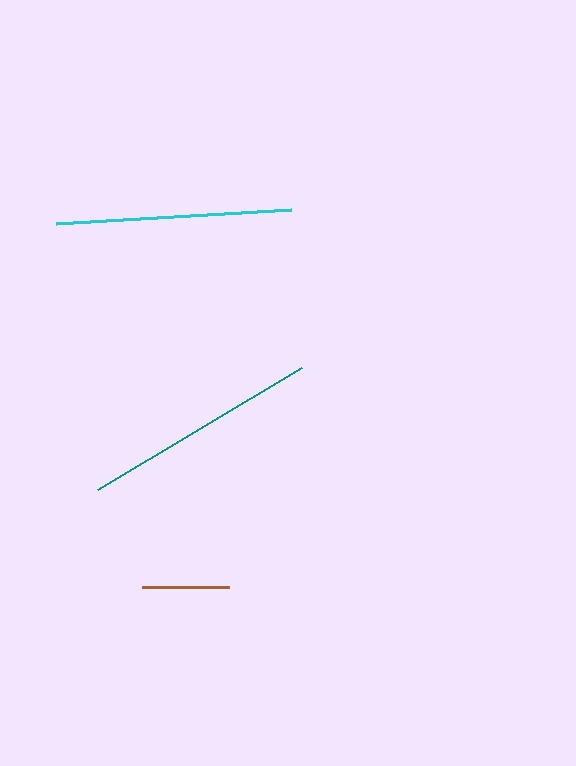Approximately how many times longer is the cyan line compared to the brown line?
The cyan line is approximately 2.7 times the length of the brown line.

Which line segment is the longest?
The teal line is the longest at approximately 238 pixels.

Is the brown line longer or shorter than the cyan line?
The cyan line is longer than the brown line.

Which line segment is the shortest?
The brown line is the shortest at approximately 87 pixels.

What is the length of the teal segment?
The teal segment is approximately 238 pixels long.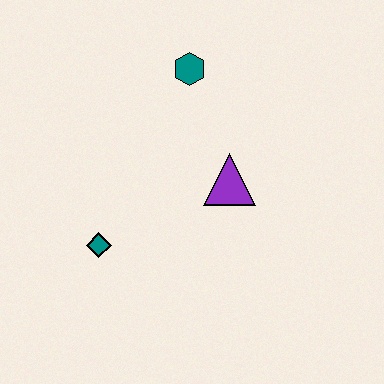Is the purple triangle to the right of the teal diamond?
Yes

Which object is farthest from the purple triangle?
The teal diamond is farthest from the purple triangle.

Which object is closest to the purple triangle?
The teal hexagon is closest to the purple triangle.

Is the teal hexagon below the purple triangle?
No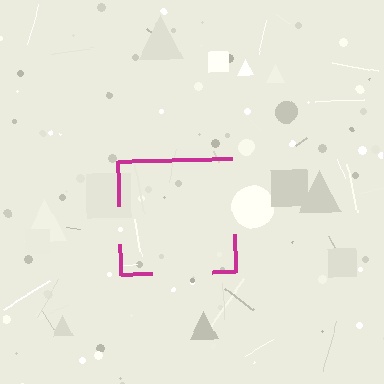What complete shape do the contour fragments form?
The contour fragments form a square.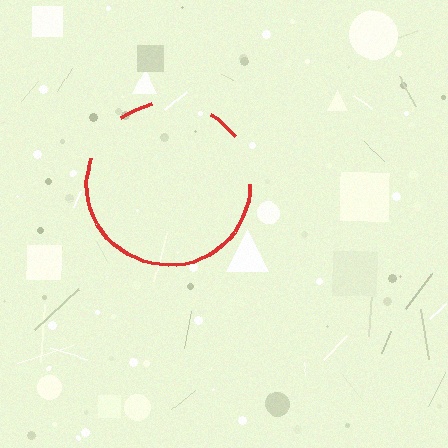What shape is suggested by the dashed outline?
The dashed outline suggests a circle.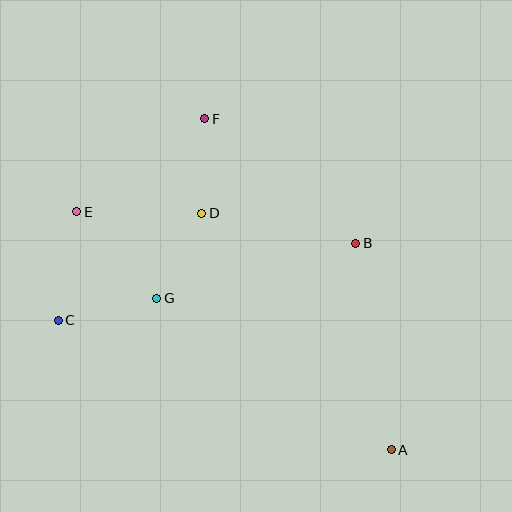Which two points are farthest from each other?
Points A and E are farthest from each other.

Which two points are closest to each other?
Points D and F are closest to each other.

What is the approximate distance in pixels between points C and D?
The distance between C and D is approximately 179 pixels.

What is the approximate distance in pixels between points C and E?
The distance between C and E is approximately 110 pixels.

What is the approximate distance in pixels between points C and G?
The distance between C and G is approximately 101 pixels.